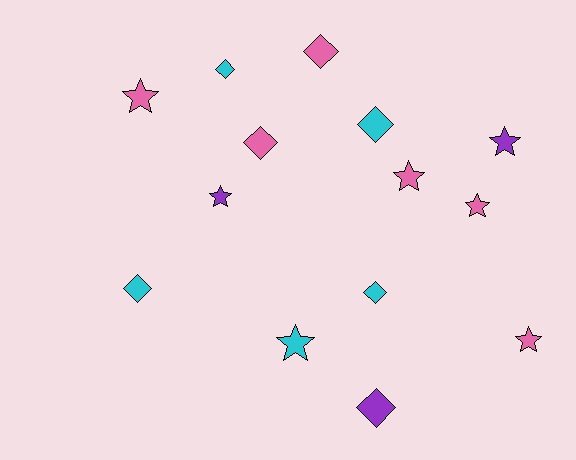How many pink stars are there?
There are 4 pink stars.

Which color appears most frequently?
Pink, with 6 objects.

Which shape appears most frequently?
Diamond, with 7 objects.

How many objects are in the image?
There are 14 objects.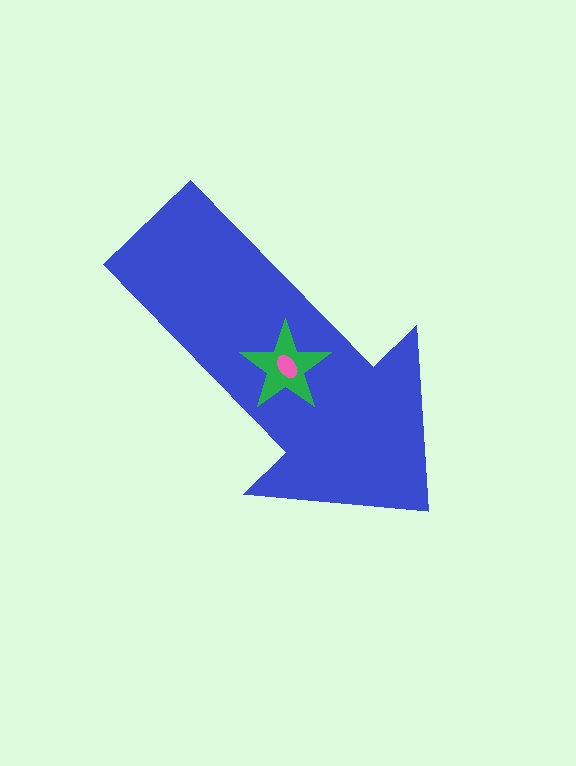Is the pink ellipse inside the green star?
Yes.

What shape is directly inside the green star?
The pink ellipse.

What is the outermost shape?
The blue arrow.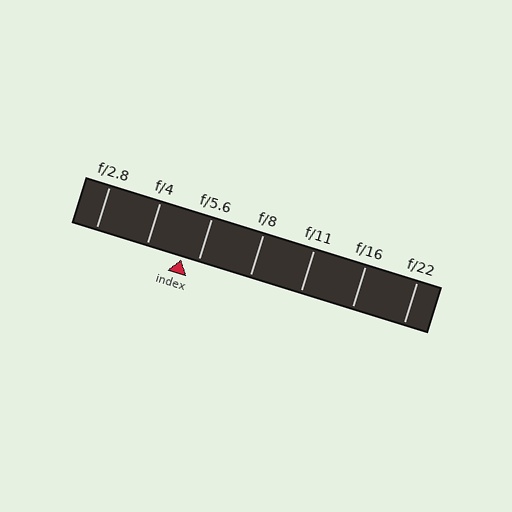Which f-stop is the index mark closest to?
The index mark is closest to f/5.6.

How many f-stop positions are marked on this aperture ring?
There are 7 f-stop positions marked.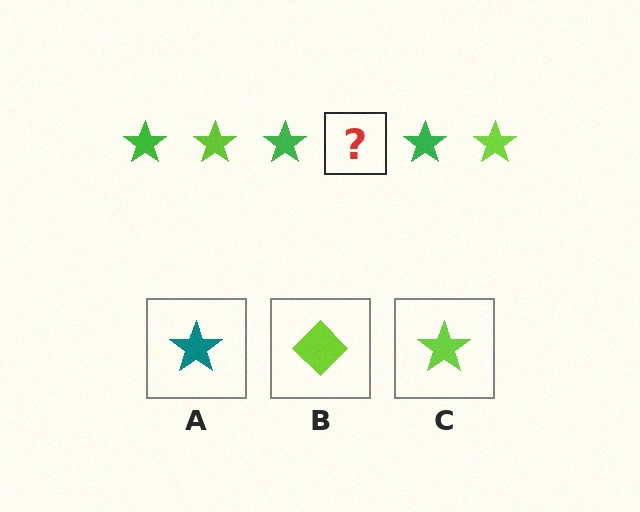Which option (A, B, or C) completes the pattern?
C.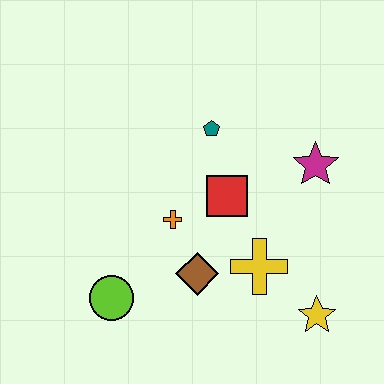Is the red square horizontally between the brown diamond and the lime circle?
No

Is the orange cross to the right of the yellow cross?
No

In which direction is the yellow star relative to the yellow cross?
The yellow star is to the right of the yellow cross.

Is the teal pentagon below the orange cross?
No